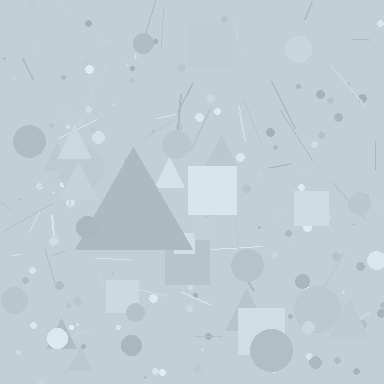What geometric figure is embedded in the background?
A triangle is embedded in the background.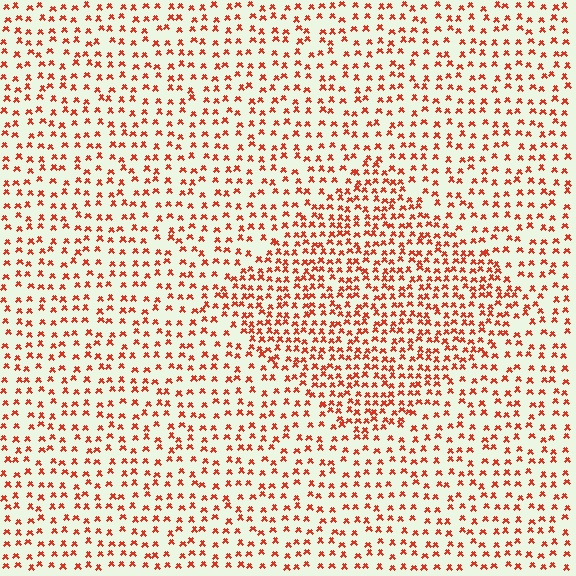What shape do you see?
I see a diamond.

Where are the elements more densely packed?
The elements are more densely packed inside the diamond boundary.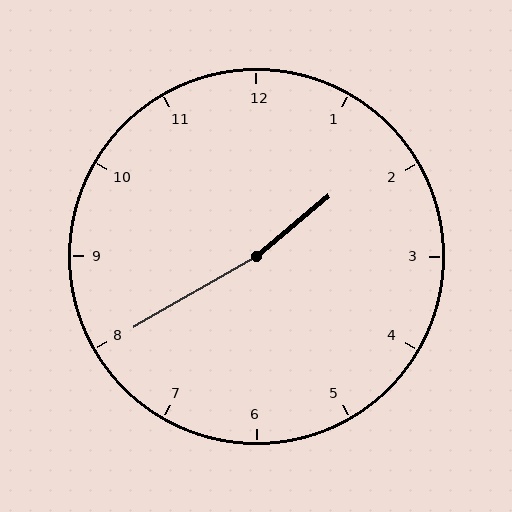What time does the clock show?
1:40.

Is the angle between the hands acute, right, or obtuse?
It is obtuse.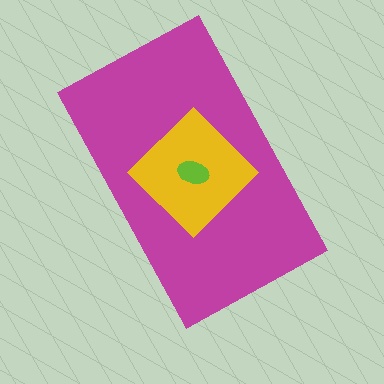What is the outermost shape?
The magenta rectangle.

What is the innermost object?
The lime ellipse.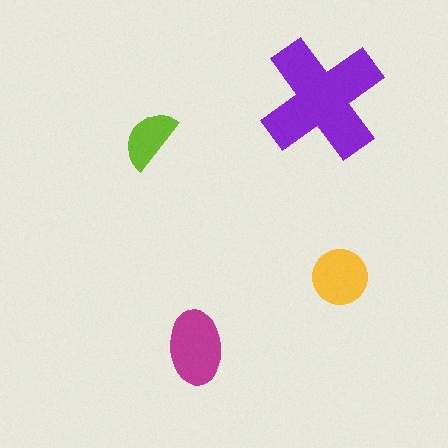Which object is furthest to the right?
The yellow circle is rightmost.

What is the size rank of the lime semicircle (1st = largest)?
4th.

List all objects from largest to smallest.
The purple cross, the magenta ellipse, the yellow circle, the lime semicircle.